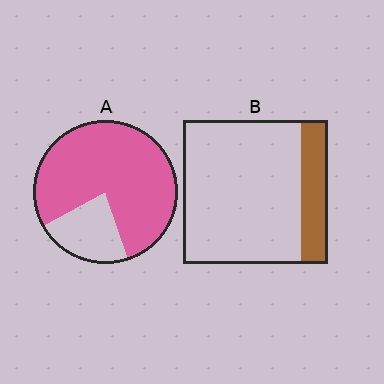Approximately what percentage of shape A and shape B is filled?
A is approximately 80% and B is approximately 20%.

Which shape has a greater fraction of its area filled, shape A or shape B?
Shape A.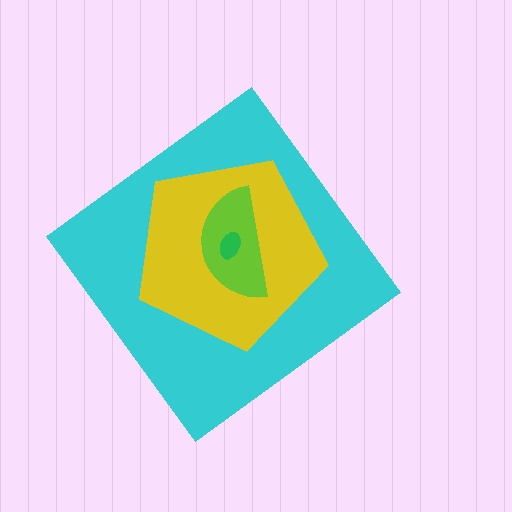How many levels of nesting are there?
4.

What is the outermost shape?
The cyan diamond.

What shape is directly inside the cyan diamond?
The yellow pentagon.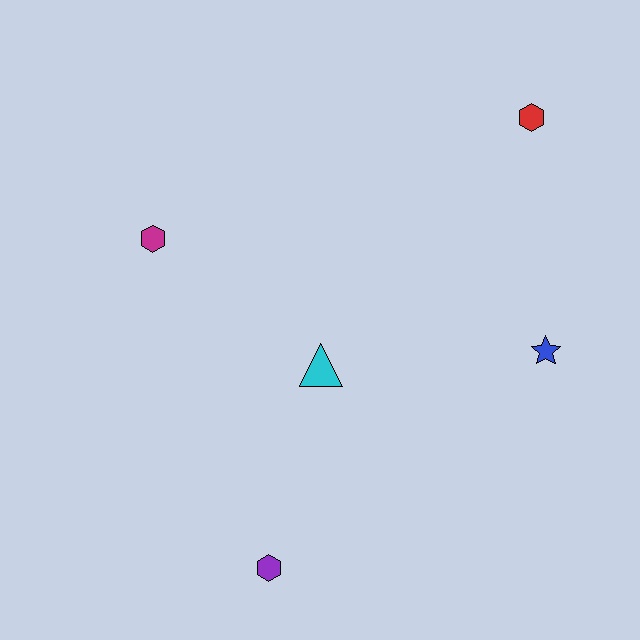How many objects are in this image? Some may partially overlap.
There are 5 objects.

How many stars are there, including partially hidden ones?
There is 1 star.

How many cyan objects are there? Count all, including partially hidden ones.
There is 1 cyan object.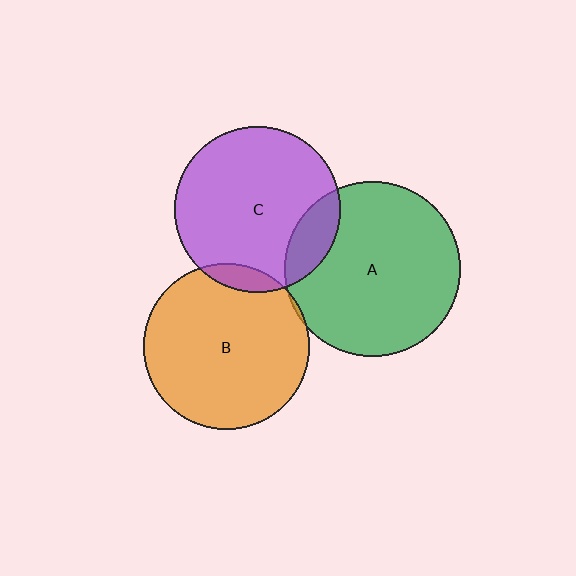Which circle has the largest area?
Circle A (green).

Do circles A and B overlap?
Yes.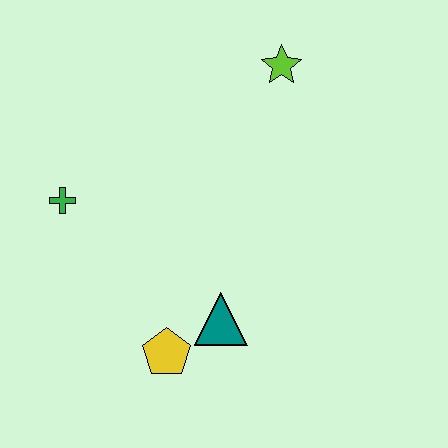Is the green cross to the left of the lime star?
Yes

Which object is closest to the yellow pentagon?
The teal triangle is closest to the yellow pentagon.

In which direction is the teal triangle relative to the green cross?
The teal triangle is to the right of the green cross.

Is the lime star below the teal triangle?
No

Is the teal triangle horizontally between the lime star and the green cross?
Yes